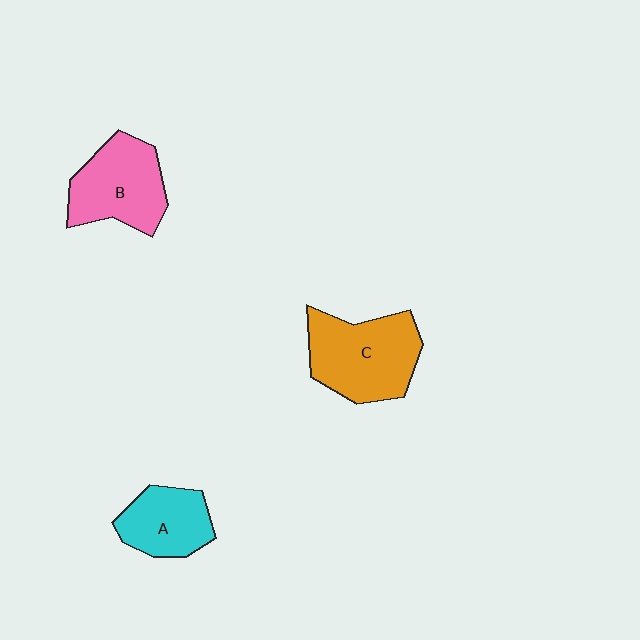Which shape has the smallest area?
Shape A (cyan).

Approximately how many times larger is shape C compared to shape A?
Approximately 1.5 times.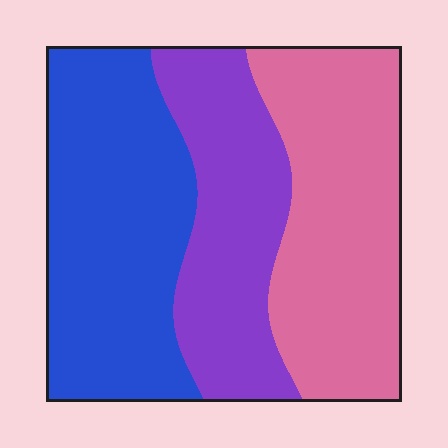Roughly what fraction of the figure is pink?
Pink covers roughly 35% of the figure.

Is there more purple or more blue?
Blue.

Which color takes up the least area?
Purple, at roughly 25%.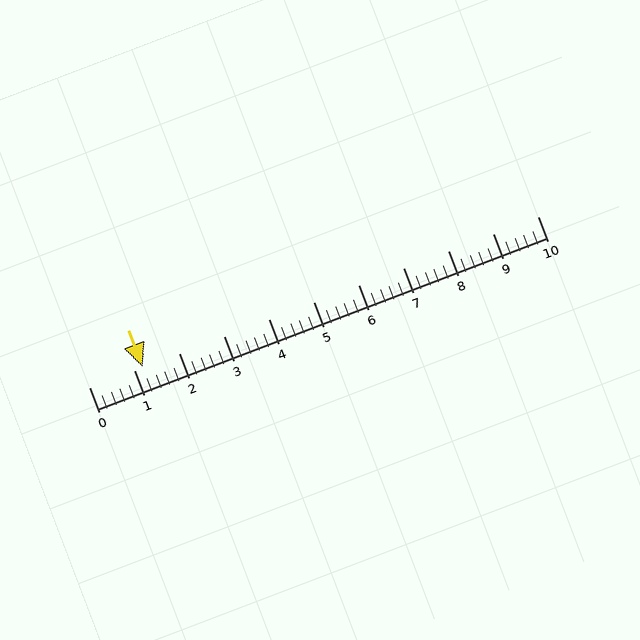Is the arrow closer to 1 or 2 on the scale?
The arrow is closer to 1.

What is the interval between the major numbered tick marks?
The major tick marks are spaced 1 units apart.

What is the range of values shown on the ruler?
The ruler shows values from 0 to 10.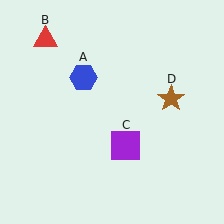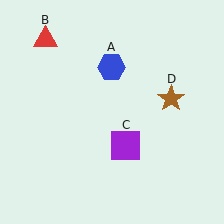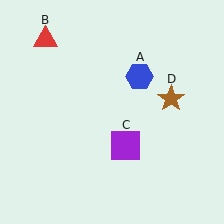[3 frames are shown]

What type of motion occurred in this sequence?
The blue hexagon (object A) rotated clockwise around the center of the scene.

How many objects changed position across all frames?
1 object changed position: blue hexagon (object A).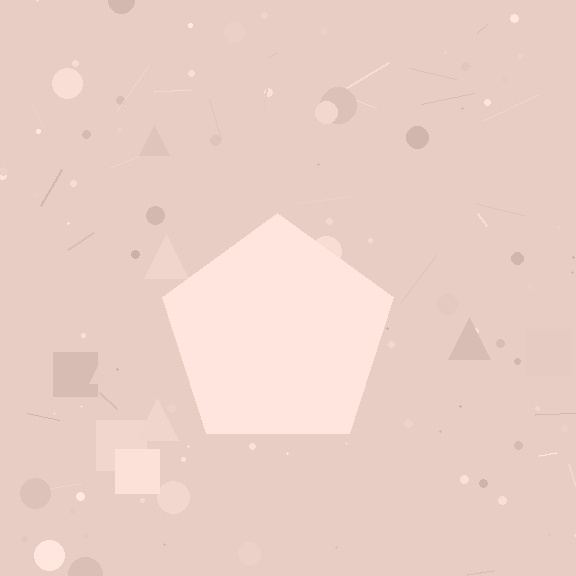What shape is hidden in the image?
A pentagon is hidden in the image.